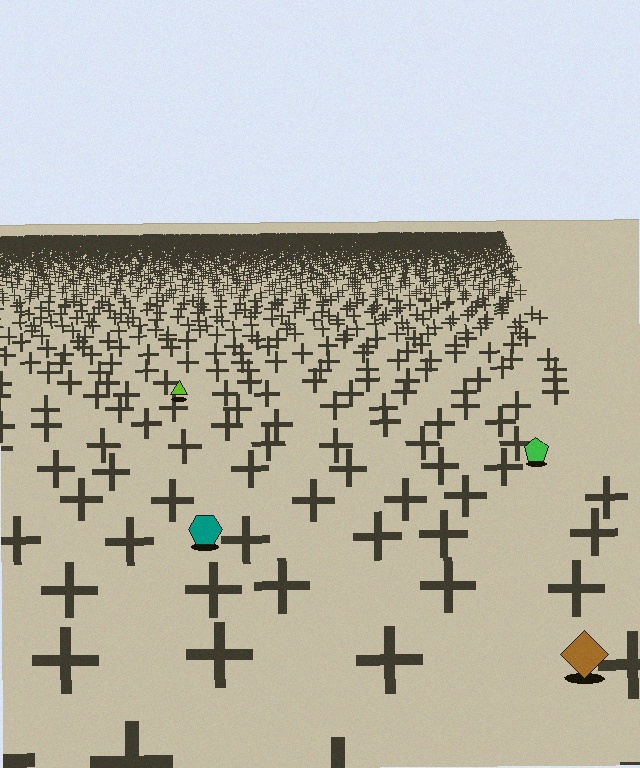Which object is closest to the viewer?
The brown diamond is closest. The texture marks near it are larger and more spread out.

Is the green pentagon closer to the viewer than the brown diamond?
No. The brown diamond is closer — you can tell from the texture gradient: the ground texture is coarser near it.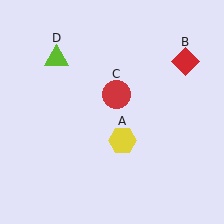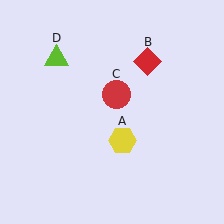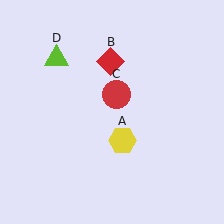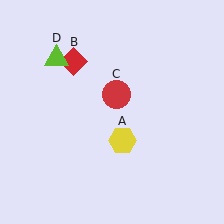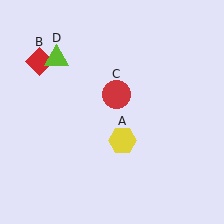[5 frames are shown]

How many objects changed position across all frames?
1 object changed position: red diamond (object B).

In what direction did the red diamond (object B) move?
The red diamond (object B) moved left.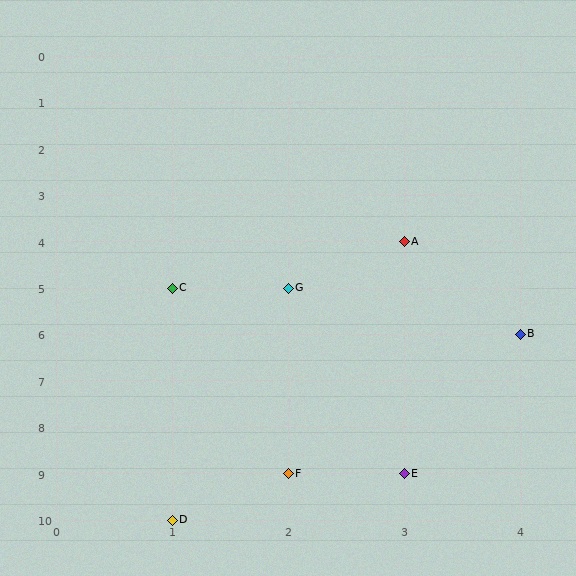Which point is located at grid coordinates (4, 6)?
Point B is at (4, 6).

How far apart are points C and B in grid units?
Points C and B are 3 columns and 1 row apart (about 3.2 grid units diagonally).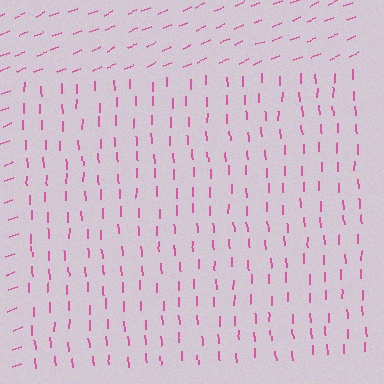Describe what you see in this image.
The image is filled with small pink line segments. A rectangle region in the image has lines oriented differently from the surrounding lines, creating a visible texture boundary.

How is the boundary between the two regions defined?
The boundary is defined purely by a change in line orientation (approximately 69 degrees difference). All lines are the same color and thickness.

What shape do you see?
I see a rectangle.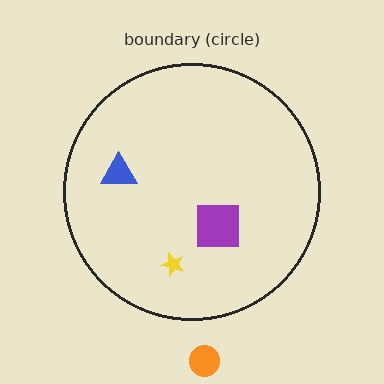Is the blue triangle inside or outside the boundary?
Inside.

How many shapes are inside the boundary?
3 inside, 1 outside.